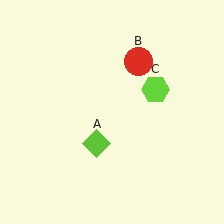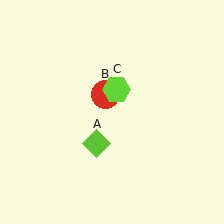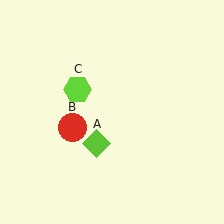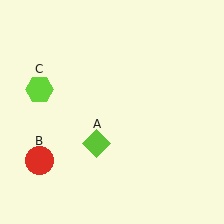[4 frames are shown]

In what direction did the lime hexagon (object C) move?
The lime hexagon (object C) moved left.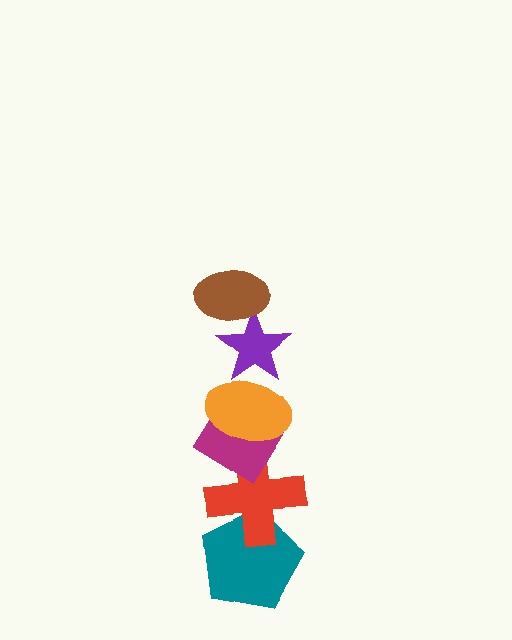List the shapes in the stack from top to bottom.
From top to bottom: the brown ellipse, the purple star, the orange ellipse, the magenta diamond, the red cross, the teal pentagon.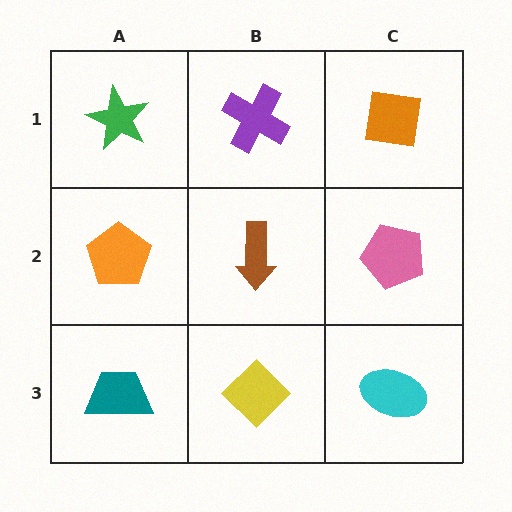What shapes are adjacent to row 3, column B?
A brown arrow (row 2, column B), a teal trapezoid (row 3, column A), a cyan ellipse (row 3, column C).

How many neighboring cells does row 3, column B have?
3.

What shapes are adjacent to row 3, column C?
A pink pentagon (row 2, column C), a yellow diamond (row 3, column B).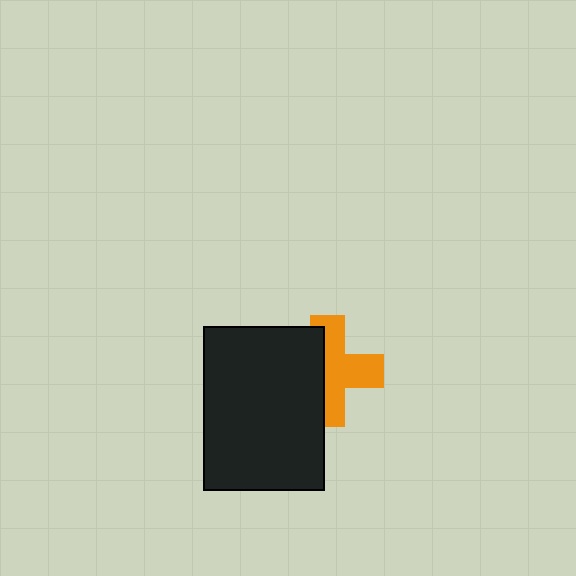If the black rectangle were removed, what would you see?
You would see the complete orange cross.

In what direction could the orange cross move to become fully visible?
The orange cross could move right. That would shift it out from behind the black rectangle entirely.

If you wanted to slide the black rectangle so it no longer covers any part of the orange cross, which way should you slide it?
Slide it left — that is the most direct way to separate the two shapes.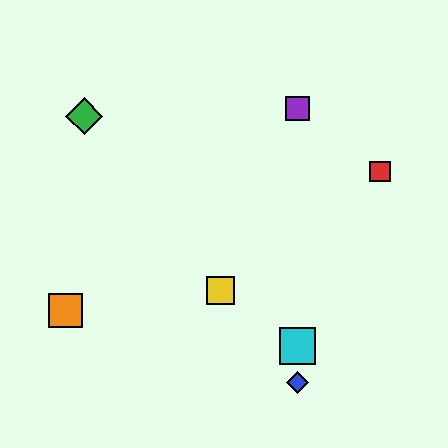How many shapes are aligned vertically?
3 shapes (the blue diamond, the purple square, the cyan square) are aligned vertically.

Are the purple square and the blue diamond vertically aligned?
Yes, both are at x≈298.